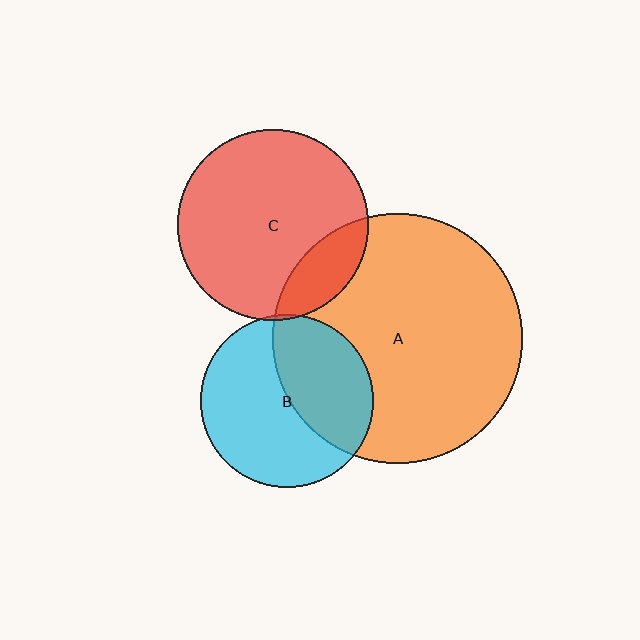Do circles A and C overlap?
Yes.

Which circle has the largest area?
Circle A (orange).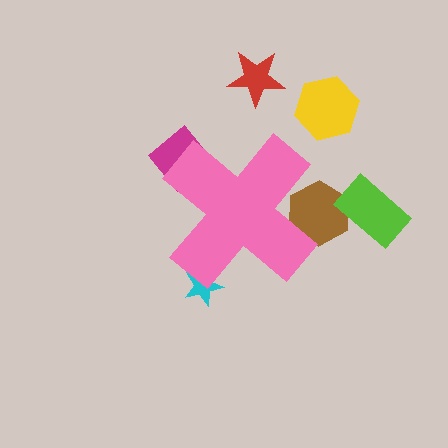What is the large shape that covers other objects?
A pink cross.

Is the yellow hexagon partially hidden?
No, the yellow hexagon is fully visible.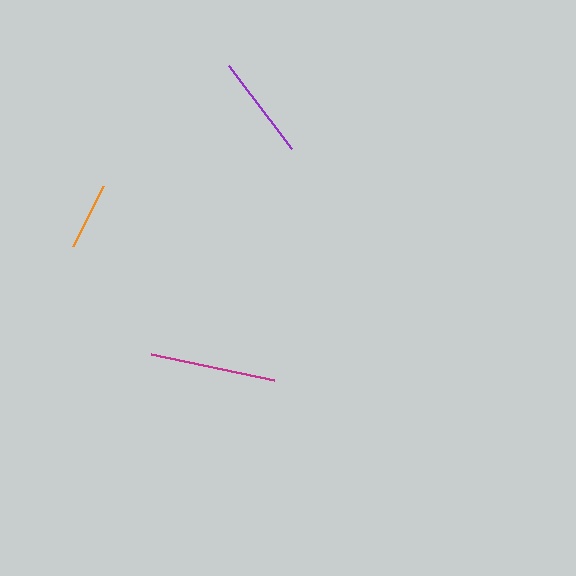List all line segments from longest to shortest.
From longest to shortest: magenta, purple, orange.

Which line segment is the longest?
The magenta line is the longest at approximately 126 pixels.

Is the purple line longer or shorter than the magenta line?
The magenta line is longer than the purple line.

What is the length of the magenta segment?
The magenta segment is approximately 126 pixels long.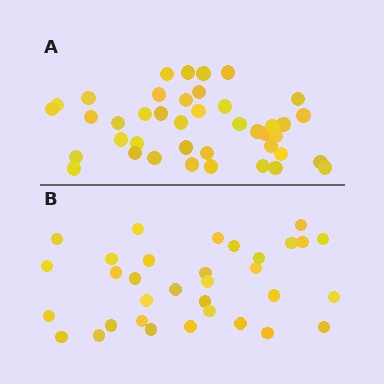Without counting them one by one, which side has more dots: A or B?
Region A (the top region) has more dots.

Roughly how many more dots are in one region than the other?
Region A has roughly 8 or so more dots than region B.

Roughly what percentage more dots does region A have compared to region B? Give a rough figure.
About 25% more.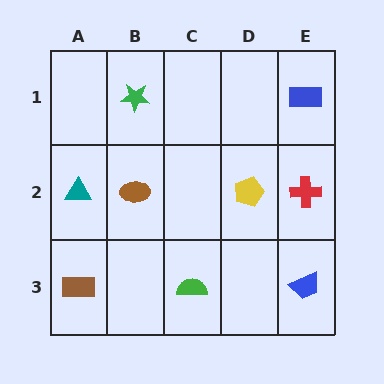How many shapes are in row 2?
4 shapes.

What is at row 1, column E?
A blue rectangle.